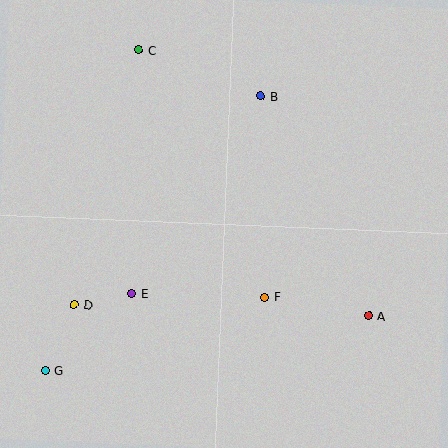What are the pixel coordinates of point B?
Point B is at (261, 96).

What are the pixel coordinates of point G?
Point G is at (45, 371).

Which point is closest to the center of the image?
Point F at (265, 297) is closest to the center.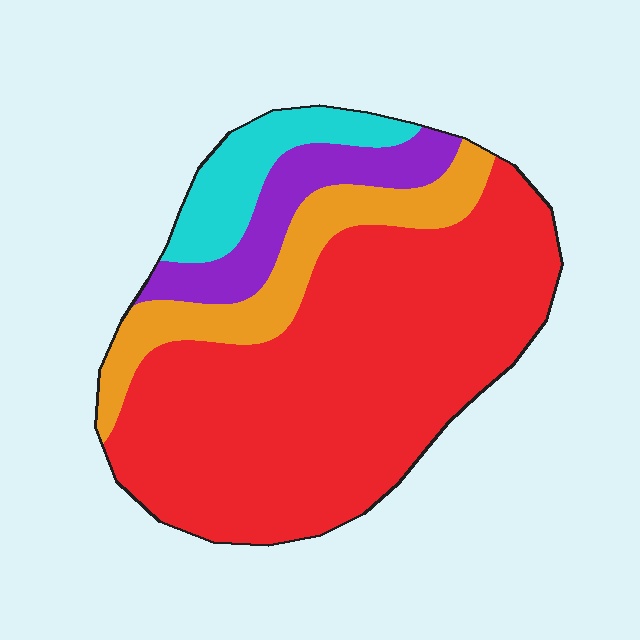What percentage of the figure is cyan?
Cyan covers 10% of the figure.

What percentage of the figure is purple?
Purple covers around 10% of the figure.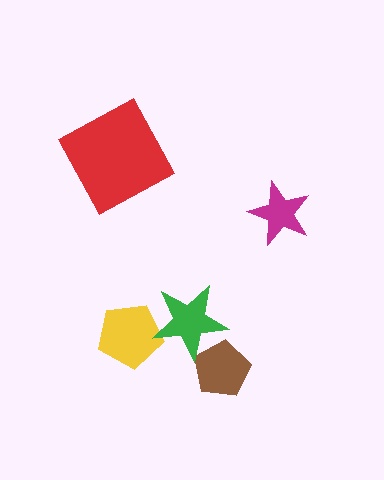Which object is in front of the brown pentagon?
The green star is in front of the brown pentagon.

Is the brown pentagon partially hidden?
Yes, it is partially covered by another shape.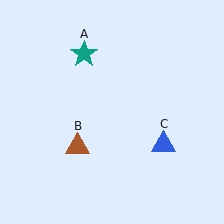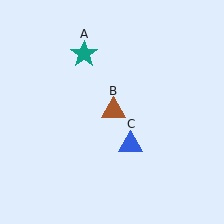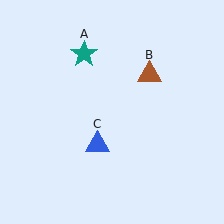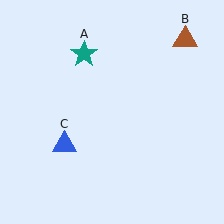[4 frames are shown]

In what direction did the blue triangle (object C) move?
The blue triangle (object C) moved left.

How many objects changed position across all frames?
2 objects changed position: brown triangle (object B), blue triangle (object C).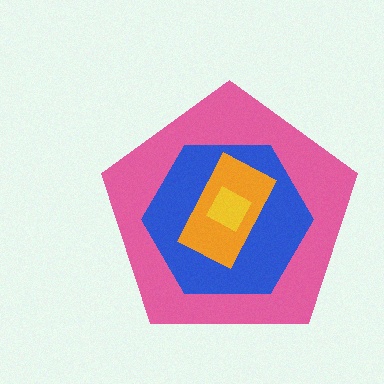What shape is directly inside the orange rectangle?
The yellow diamond.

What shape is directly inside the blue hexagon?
The orange rectangle.